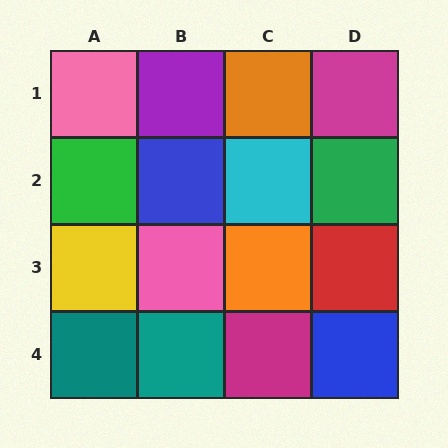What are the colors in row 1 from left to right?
Pink, purple, orange, magenta.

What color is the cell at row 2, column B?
Blue.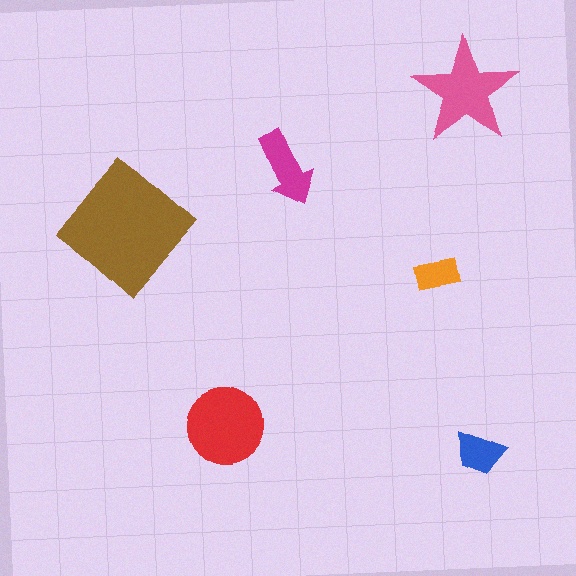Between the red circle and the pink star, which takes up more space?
The red circle.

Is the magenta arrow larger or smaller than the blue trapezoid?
Larger.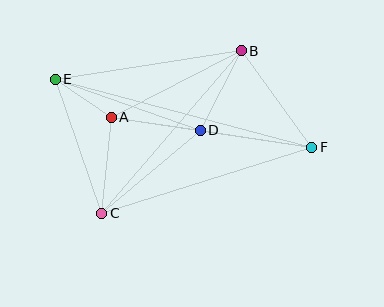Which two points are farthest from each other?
Points E and F are farthest from each other.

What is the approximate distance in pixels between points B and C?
The distance between B and C is approximately 214 pixels.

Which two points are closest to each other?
Points A and E are closest to each other.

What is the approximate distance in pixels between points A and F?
The distance between A and F is approximately 203 pixels.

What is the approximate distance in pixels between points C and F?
The distance between C and F is approximately 220 pixels.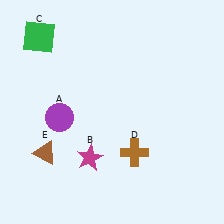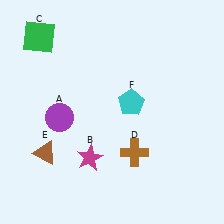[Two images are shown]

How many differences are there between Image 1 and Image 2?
There is 1 difference between the two images.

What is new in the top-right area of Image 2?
A cyan pentagon (F) was added in the top-right area of Image 2.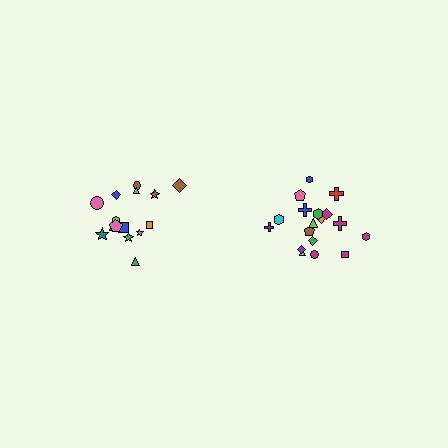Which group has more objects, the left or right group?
The right group.